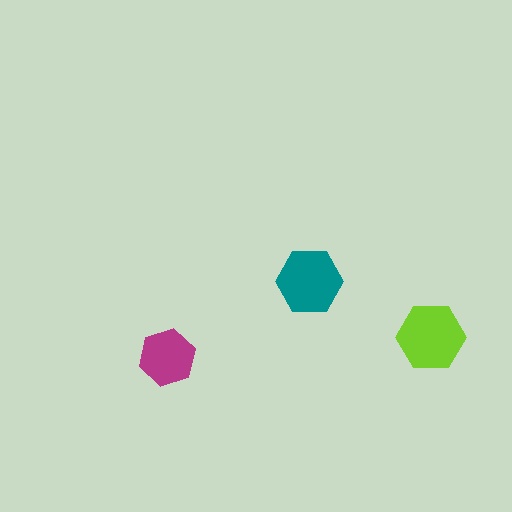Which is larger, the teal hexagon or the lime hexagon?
The lime one.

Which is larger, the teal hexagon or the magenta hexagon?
The teal one.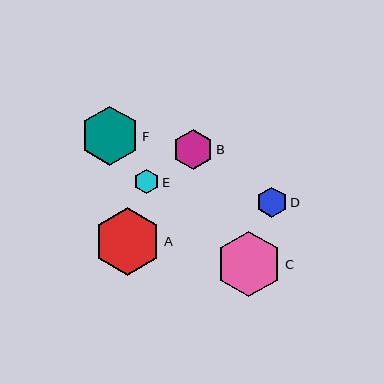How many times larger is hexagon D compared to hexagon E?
Hexagon D is approximately 1.2 times the size of hexagon E.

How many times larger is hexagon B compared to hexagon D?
Hexagon B is approximately 1.3 times the size of hexagon D.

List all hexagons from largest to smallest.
From largest to smallest: A, C, F, B, D, E.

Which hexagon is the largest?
Hexagon A is the largest with a size of approximately 67 pixels.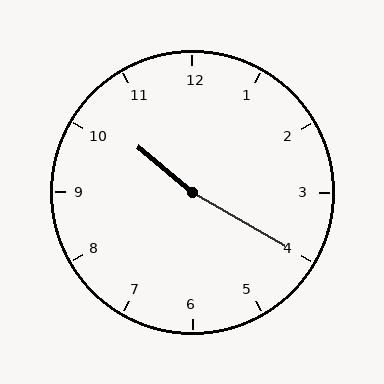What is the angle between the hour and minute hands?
Approximately 170 degrees.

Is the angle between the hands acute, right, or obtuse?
It is obtuse.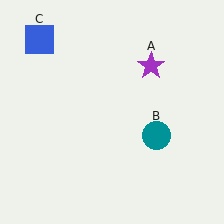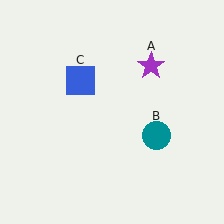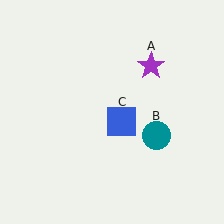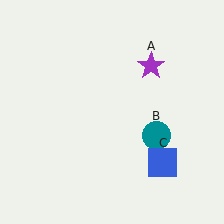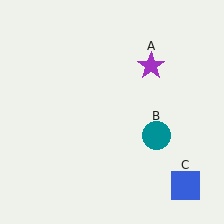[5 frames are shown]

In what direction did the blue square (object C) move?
The blue square (object C) moved down and to the right.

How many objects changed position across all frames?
1 object changed position: blue square (object C).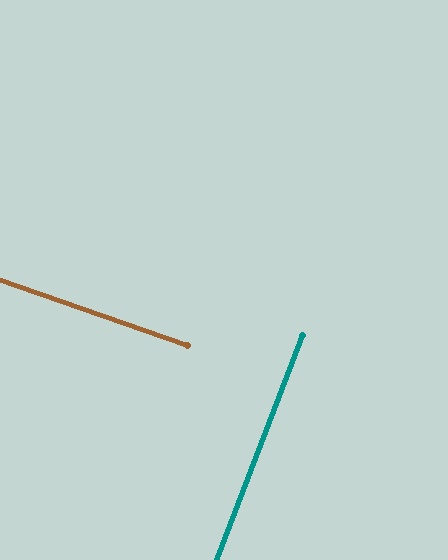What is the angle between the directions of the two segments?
Approximately 88 degrees.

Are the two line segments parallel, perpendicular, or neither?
Perpendicular — they meet at approximately 88°.